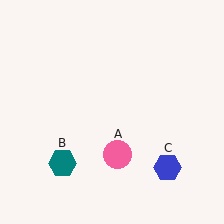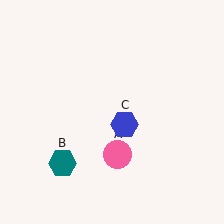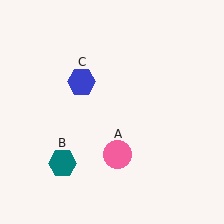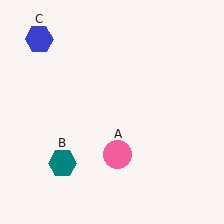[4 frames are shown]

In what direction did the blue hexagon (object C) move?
The blue hexagon (object C) moved up and to the left.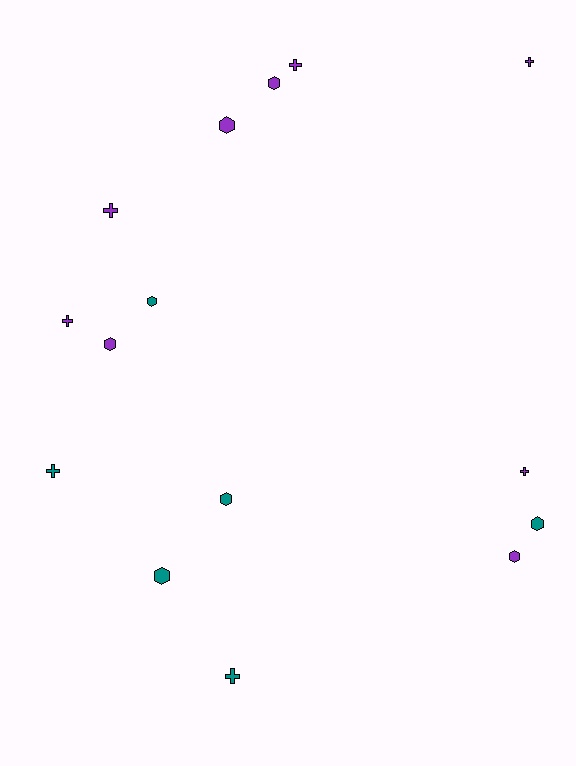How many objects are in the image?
There are 15 objects.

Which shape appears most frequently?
Hexagon, with 8 objects.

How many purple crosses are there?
There are 5 purple crosses.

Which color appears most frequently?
Purple, with 9 objects.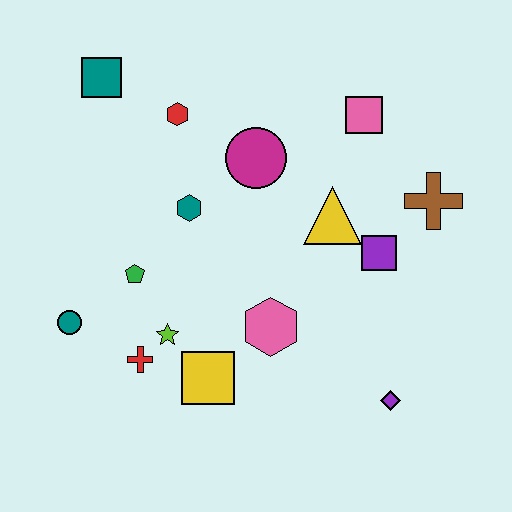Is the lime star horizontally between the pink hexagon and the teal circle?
Yes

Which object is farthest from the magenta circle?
The purple diamond is farthest from the magenta circle.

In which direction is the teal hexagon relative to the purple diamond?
The teal hexagon is to the left of the purple diamond.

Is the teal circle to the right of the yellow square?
No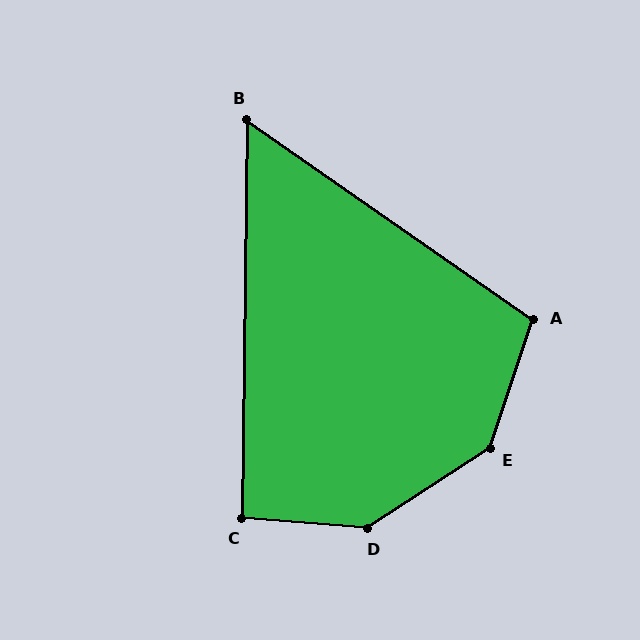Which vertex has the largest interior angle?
D, at approximately 143 degrees.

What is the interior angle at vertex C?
Approximately 94 degrees (approximately right).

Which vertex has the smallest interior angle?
B, at approximately 56 degrees.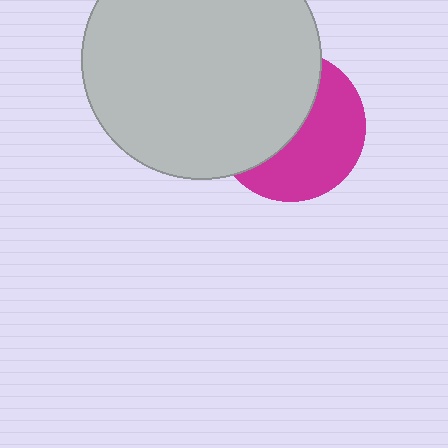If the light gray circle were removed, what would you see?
You would see the complete magenta circle.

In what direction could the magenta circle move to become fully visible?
The magenta circle could move right. That would shift it out from behind the light gray circle entirely.